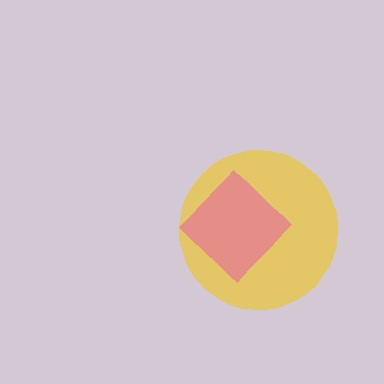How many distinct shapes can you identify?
There are 2 distinct shapes: a yellow circle, a pink diamond.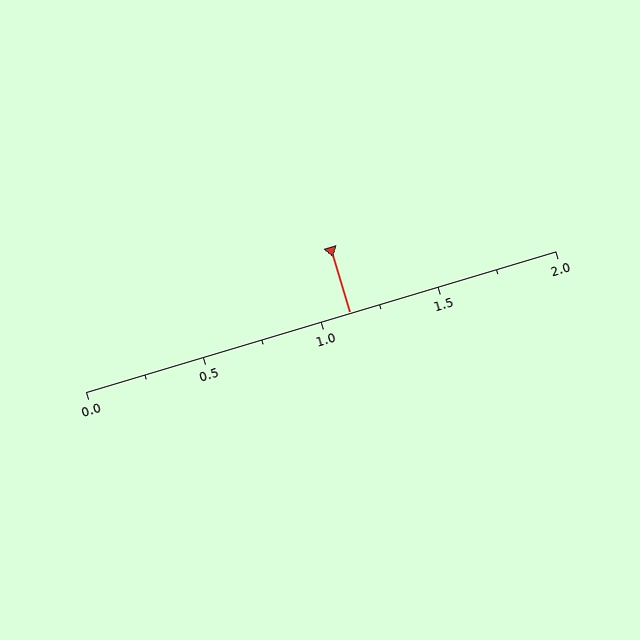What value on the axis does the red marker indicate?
The marker indicates approximately 1.12.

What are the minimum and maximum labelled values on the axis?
The axis runs from 0.0 to 2.0.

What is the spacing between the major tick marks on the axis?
The major ticks are spaced 0.5 apart.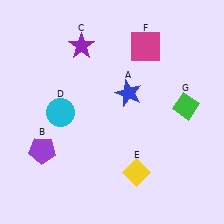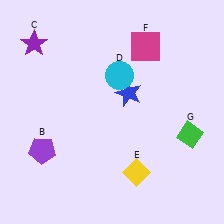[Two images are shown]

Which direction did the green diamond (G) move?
The green diamond (G) moved down.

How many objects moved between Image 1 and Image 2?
3 objects moved between the two images.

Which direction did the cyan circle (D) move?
The cyan circle (D) moved right.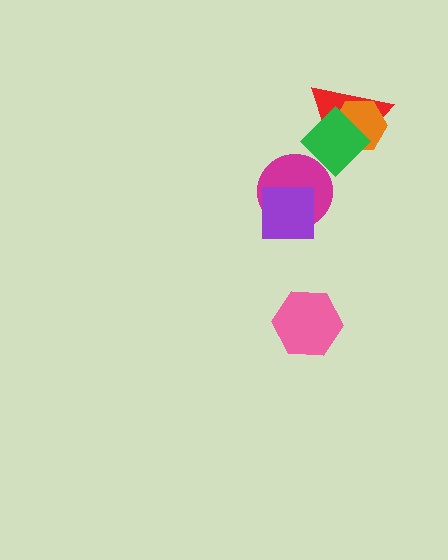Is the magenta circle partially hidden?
Yes, it is partially covered by another shape.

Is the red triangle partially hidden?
Yes, it is partially covered by another shape.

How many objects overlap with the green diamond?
3 objects overlap with the green diamond.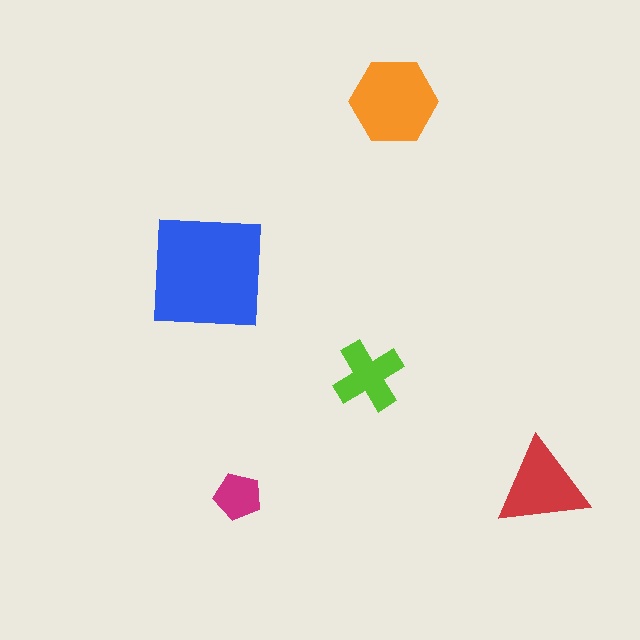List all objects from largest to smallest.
The blue square, the orange hexagon, the red triangle, the lime cross, the magenta pentagon.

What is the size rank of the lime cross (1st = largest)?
4th.